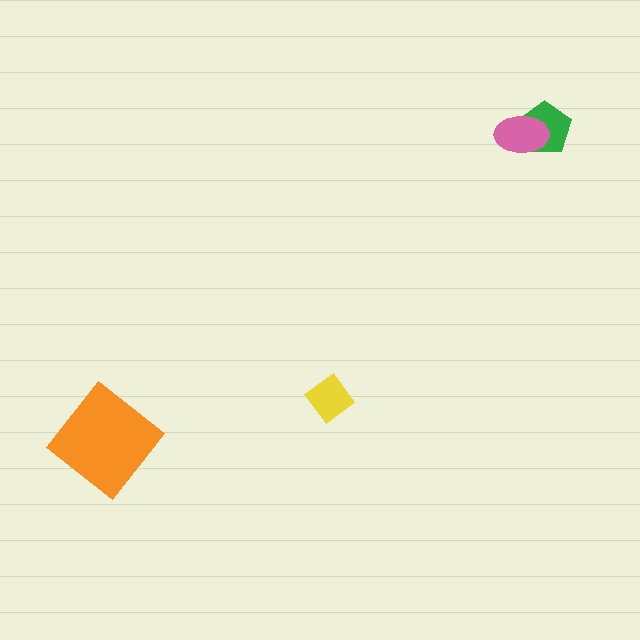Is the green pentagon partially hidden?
Yes, it is partially covered by another shape.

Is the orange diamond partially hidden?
No, no other shape covers it.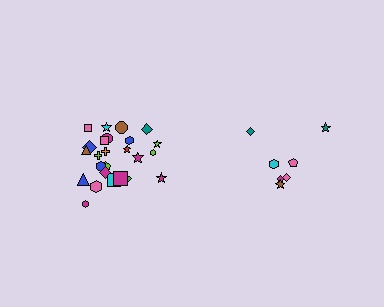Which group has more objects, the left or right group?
The left group.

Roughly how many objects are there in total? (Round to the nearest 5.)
Roughly 30 objects in total.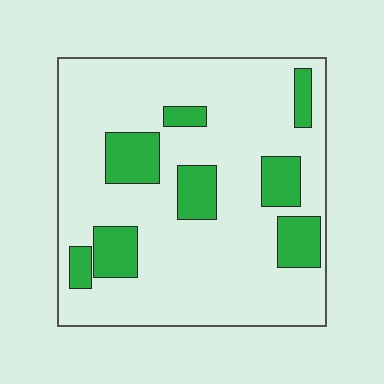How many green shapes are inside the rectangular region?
8.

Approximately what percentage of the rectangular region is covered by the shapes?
Approximately 20%.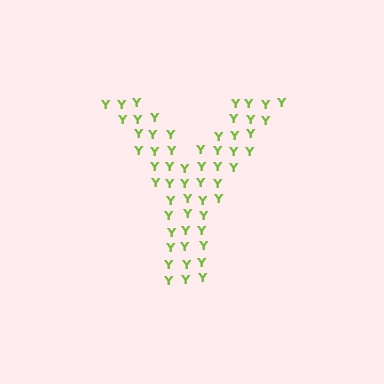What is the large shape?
The large shape is the letter Y.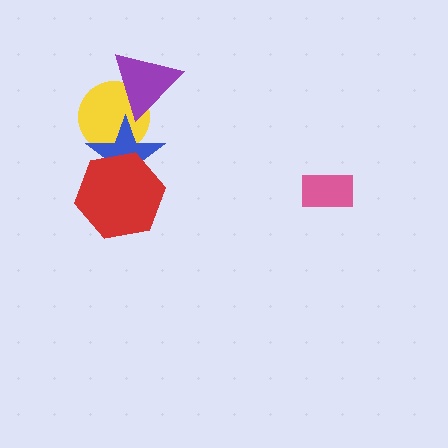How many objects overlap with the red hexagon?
1 object overlaps with the red hexagon.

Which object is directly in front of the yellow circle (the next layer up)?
The blue star is directly in front of the yellow circle.